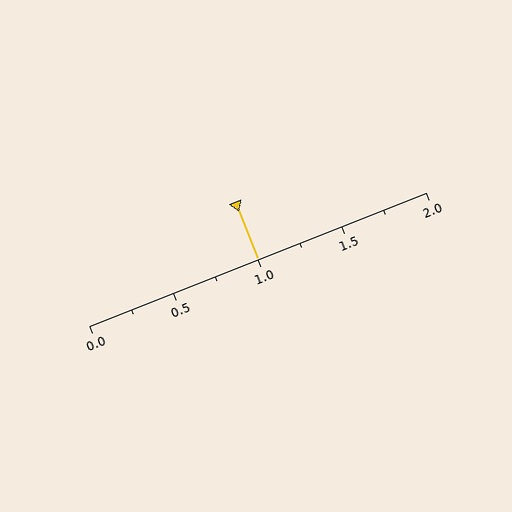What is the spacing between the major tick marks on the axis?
The major ticks are spaced 0.5 apart.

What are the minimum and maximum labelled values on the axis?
The axis runs from 0.0 to 2.0.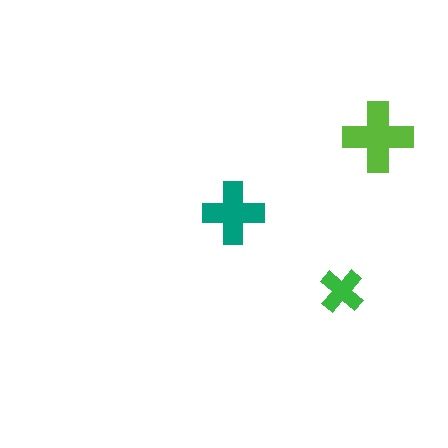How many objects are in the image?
There are 3 objects in the image.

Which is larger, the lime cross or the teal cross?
The lime one.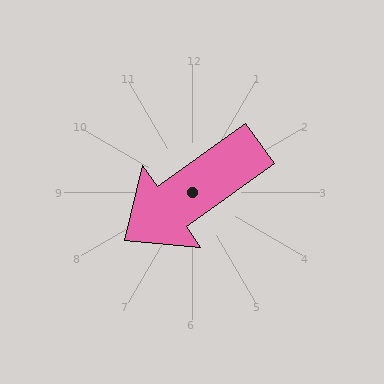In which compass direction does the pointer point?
Southwest.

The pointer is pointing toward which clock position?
Roughly 8 o'clock.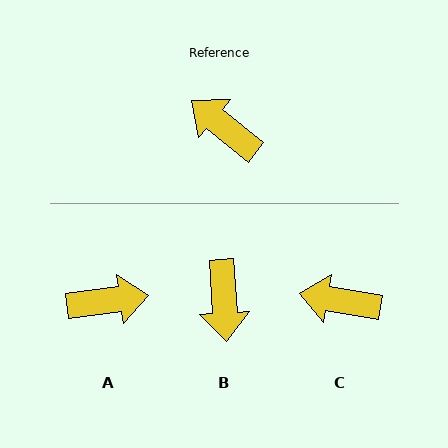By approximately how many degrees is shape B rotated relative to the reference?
Approximately 132 degrees counter-clockwise.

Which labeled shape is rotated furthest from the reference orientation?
A, about 133 degrees away.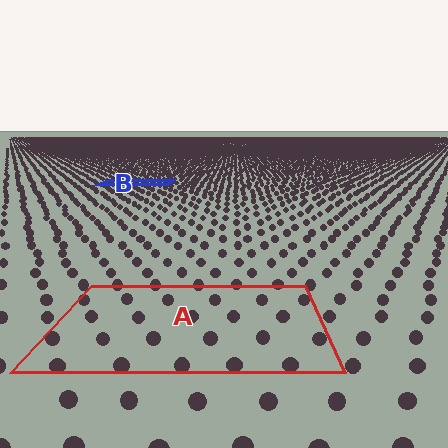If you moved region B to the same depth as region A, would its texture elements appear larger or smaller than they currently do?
They would appear larger. At a closer depth, the same texture elements are projected at a bigger on-screen size.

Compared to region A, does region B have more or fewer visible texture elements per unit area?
Region B has more texture elements per unit area — they are packed more densely because it is farther away.